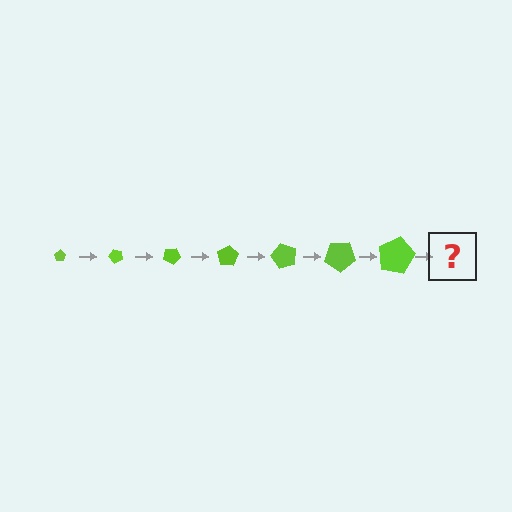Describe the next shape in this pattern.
It should be a pentagon, larger than the previous one and rotated 350 degrees from the start.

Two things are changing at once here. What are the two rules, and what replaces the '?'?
The two rules are that the pentagon grows larger each step and it rotates 50 degrees each step. The '?' should be a pentagon, larger than the previous one and rotated 350 degrees from the start.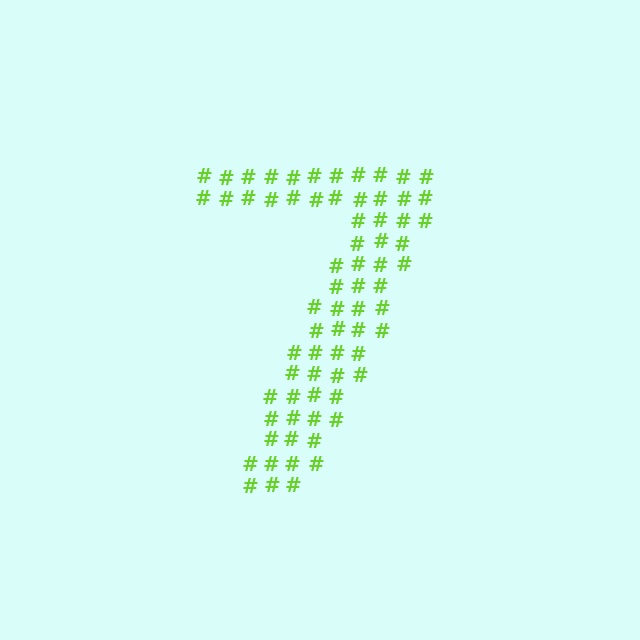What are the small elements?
The small elements are hash symbols.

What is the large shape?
The large shape is the digit 7.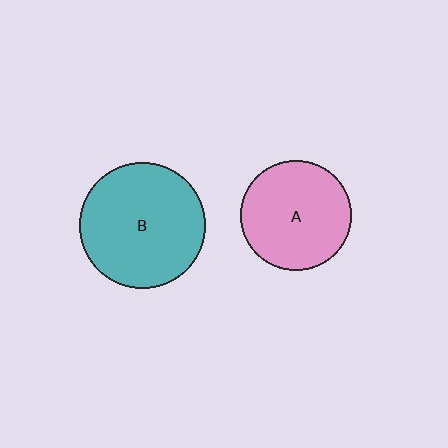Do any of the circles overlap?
No, none of the circles overlap.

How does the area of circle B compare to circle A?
Approximately 1.3 times.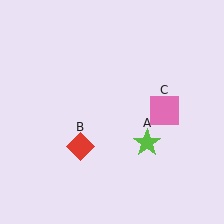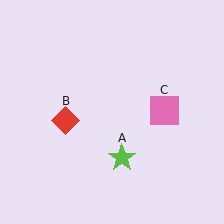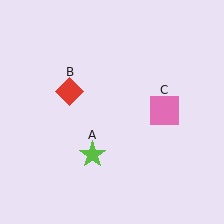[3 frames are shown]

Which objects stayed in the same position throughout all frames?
Pink square (object C) remained stationary.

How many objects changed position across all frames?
2 objects changed position: lime star (object A), red diamond (object B).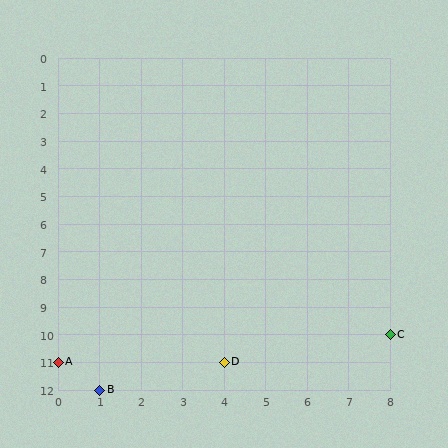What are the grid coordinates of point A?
Point A is at grid coordinates (0, 11).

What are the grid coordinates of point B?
Point B is at grid coordinates (1, 12).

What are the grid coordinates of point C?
Point C is at grid coordinates (8, 10).